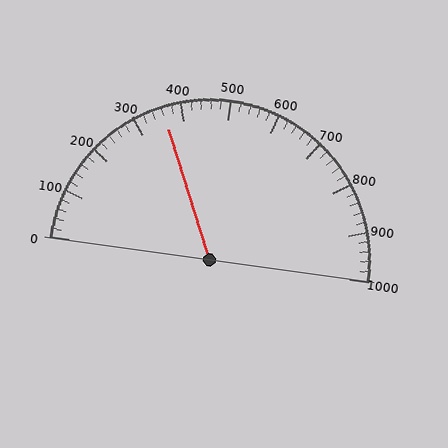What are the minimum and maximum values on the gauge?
The gauge ranges from 0 to 1000.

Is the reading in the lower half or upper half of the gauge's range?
The reading is in the lower half of the range (0 to 1000).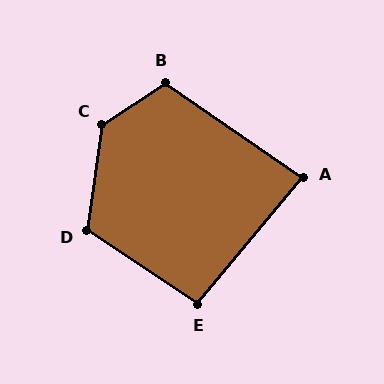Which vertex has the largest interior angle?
C, at approximately 132 degrees.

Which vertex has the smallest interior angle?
A, at approximately 85 degrees.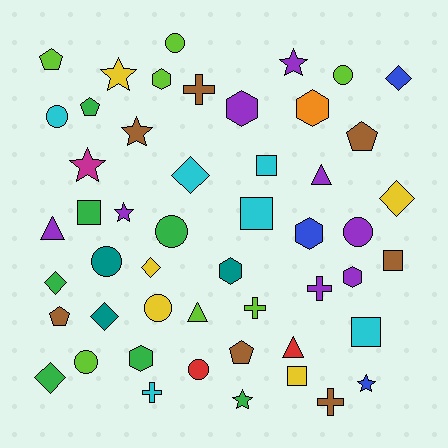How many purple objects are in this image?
There are 8 purple objects.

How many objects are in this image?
There are 50 objects.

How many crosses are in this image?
There are 5 crosses.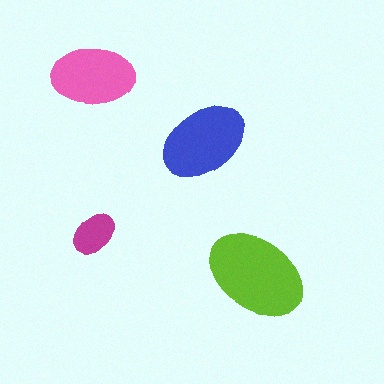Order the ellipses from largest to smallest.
the lime one, the blue one, the pink one, the magenta one.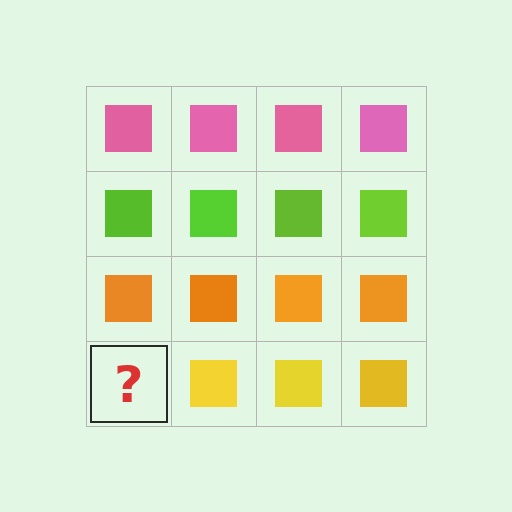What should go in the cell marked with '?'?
The missing cell should contain a yellow square.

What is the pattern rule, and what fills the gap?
The rule is that each row has a consistent color. The gap should be filled with a yellow square.